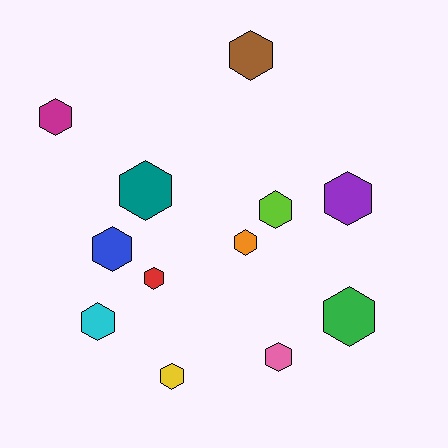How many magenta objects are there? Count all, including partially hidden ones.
There is 1 magenta object.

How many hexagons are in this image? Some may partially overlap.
There are 12 hexagons.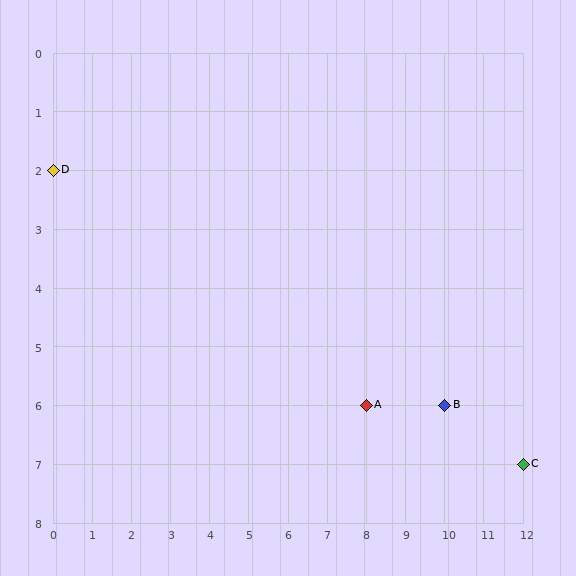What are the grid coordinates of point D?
Point D is at grid coordinates (0, 2).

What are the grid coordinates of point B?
Point B is at grid coordinates (10, 6).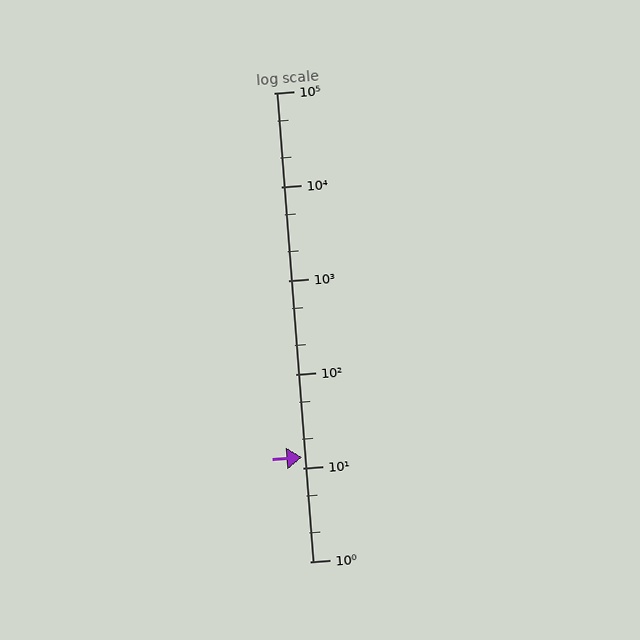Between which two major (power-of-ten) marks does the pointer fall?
The pointer is between 10 and 100.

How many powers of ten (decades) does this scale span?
The scale spans 5 decades, from 1 to 100000.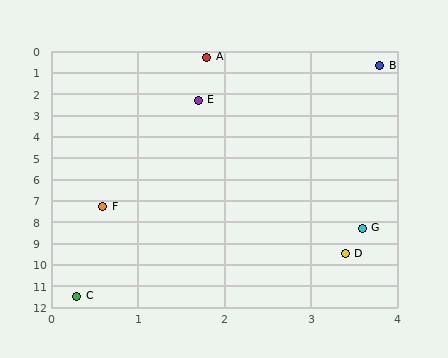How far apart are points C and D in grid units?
Points C and D are about 3.7 grid units apart.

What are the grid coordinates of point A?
Point A is at approximately (1.8, 0.3).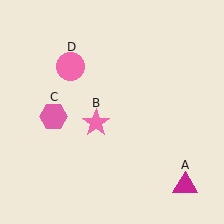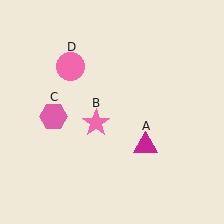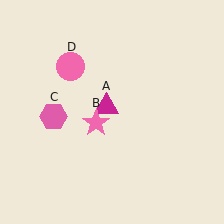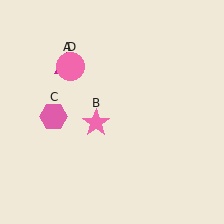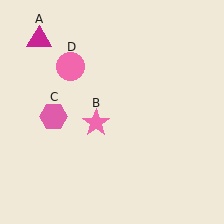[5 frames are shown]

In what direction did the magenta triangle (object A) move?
The magenta triangle (object A) moved up and to the left.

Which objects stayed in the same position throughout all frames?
Pink star (object B) and pink hexagon (object C) and pink circle (object D) remained stationary.